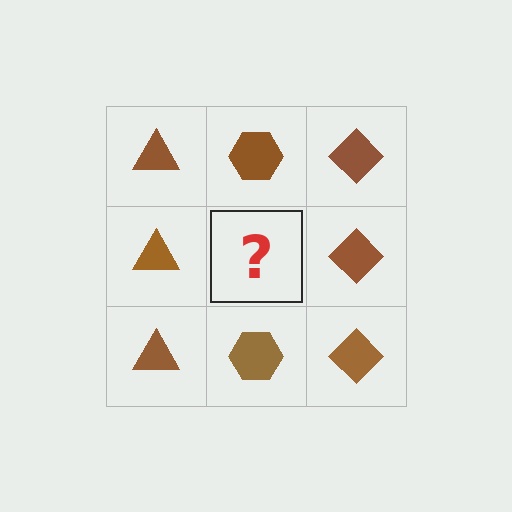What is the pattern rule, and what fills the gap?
The rule is that each column has a consistent shape. The gap should be filled with a brown hexagon.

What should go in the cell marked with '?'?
The missing cell should contain a brown hexagon.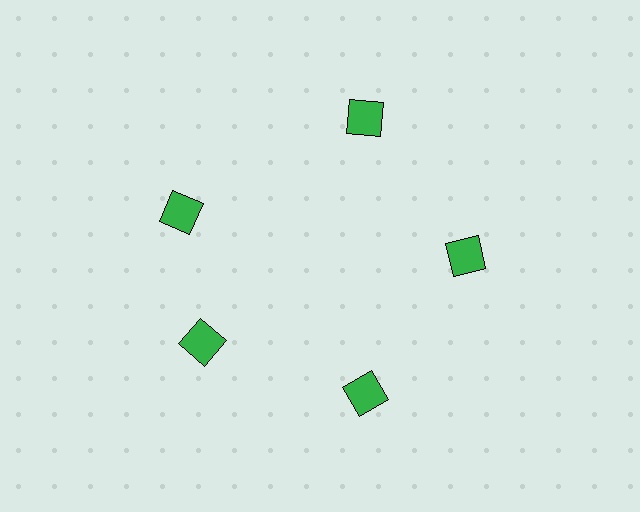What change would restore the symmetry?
The symmetry would be restored by rotating it back into even spacing with its neighbors so that all 5 squares sit at equal angles and equal distance from the center.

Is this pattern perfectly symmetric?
No. The 5 green squares are arranged in a ring, but one element near the 10 o'clock position is rotated out of alignment along the ring, breaking the 5-fold rotational symmetry.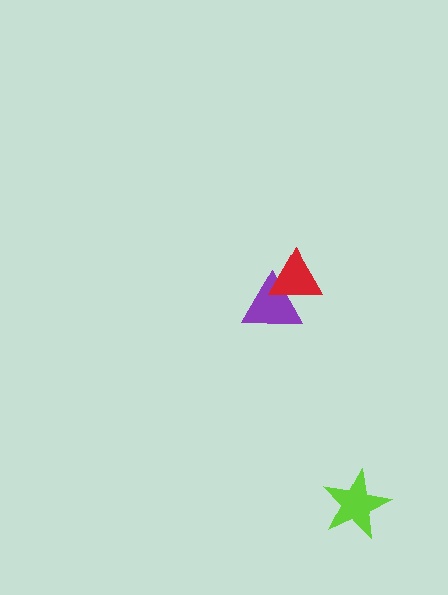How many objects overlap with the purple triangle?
1 object overlaps with the purple triangle.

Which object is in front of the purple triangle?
The red triangle is in front of the purple triangle.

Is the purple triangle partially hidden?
Yes, it is partially covered by another shape.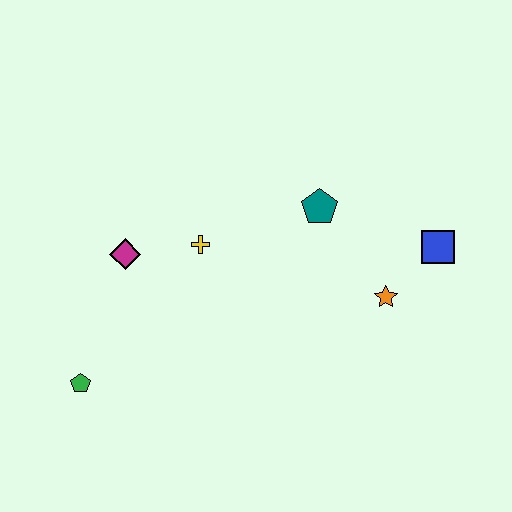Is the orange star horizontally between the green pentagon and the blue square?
Yes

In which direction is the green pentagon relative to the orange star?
The green pentagon is to the left of the orange star.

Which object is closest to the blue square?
The orange star is closest to the blue square.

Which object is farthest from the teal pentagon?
The green pentagon is farthest from the teal pentagon.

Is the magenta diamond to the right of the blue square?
No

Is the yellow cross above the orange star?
Yes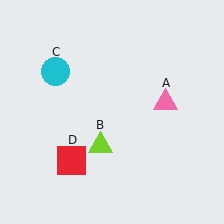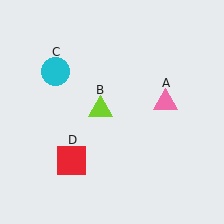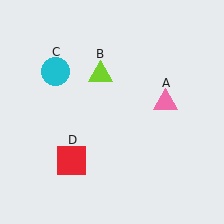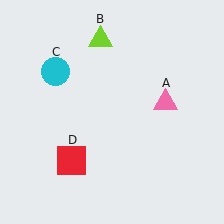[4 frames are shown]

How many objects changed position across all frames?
1 object changed position: lime triangle (object B).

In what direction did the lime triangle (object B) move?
The lime triangle (object B) moved up.